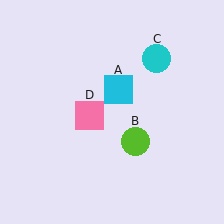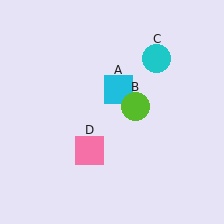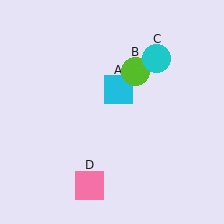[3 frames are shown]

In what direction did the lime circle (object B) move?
The lime circle (object B) moved up.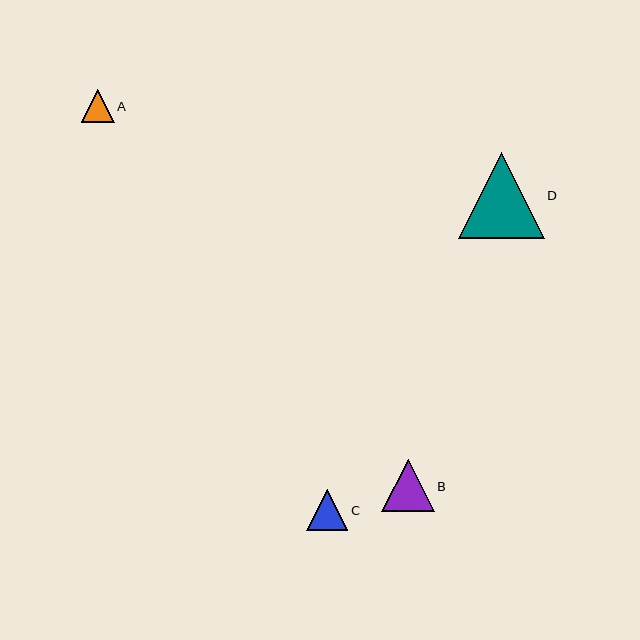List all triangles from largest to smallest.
From largest to smallest: D, B, C, A.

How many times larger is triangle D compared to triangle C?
Triangle D is approximately 2.1 times the size of triangle C.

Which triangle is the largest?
Triangle D is the largest with a size of approximately 86 pixels.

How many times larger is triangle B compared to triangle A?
Triangle B is approximately 1.6 times the size of triangle A.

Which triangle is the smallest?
Triangle A is the smallest with a size of approximately 33 pixels.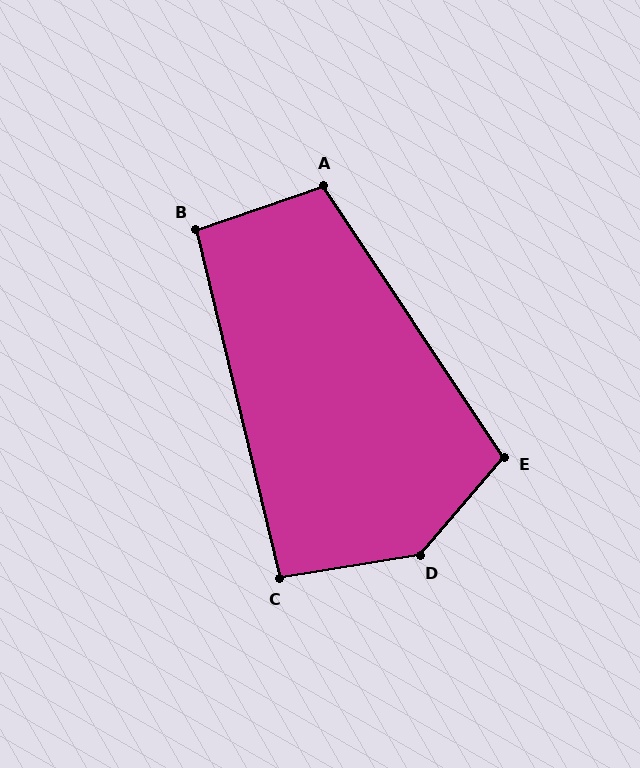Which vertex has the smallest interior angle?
C, at approximately 94 degrees.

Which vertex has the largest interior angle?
D, at approximately 140 degrees.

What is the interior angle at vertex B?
Approximately 95 degrees (obtuse).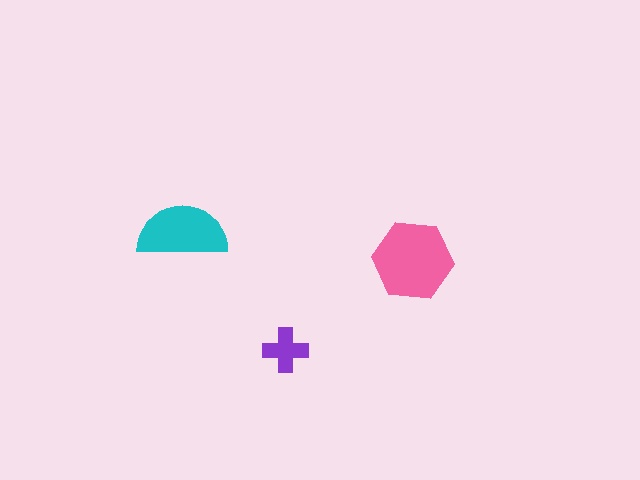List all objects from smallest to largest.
The purple cross, the cyan semicircle, the pink hexagon.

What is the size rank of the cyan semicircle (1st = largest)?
2nd.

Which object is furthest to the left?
The cyan semicircle is leftmost.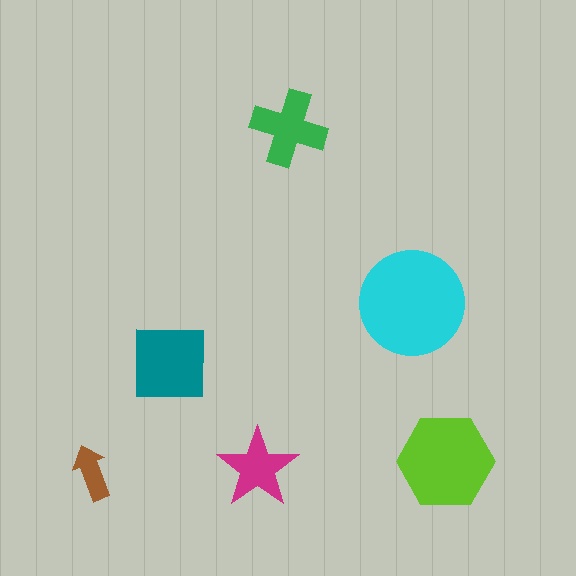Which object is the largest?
The cyan circle.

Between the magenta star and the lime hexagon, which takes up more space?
The lime hexagon.